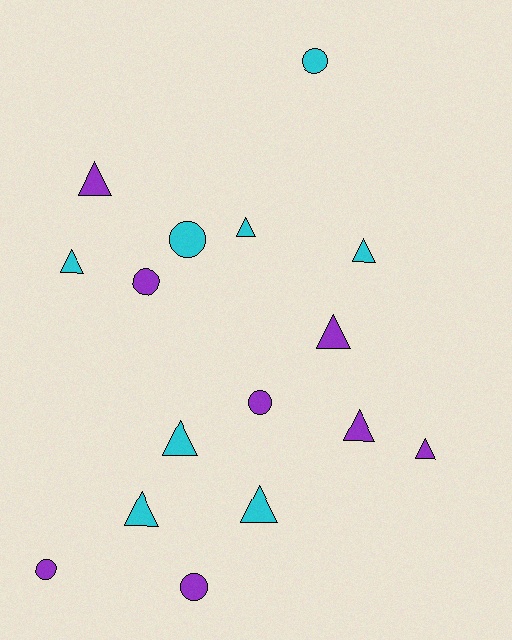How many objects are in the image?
There are 16 objects.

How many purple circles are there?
There are 4 purple circles.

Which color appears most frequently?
Cyan, with 8 objects.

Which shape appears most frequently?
Triangle, with 10 objects.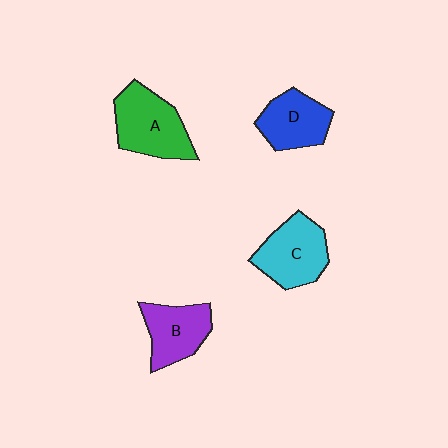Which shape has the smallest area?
Shape D (blue).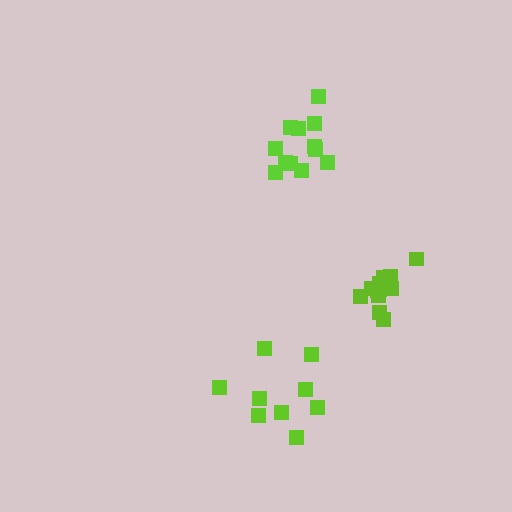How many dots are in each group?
Group 1: 12 dots, Group 2: 9 dots, Group 3: 12 dots (33 total).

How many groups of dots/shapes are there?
There are 3 groups.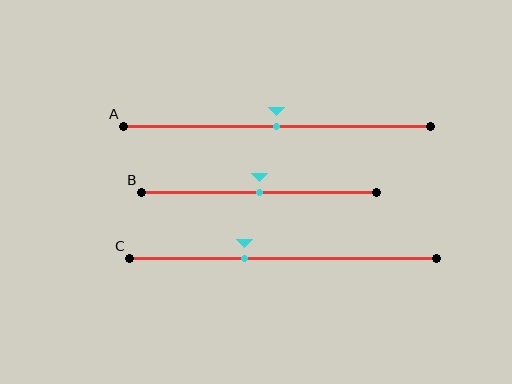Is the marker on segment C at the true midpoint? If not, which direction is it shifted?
No, the marker on segment C is shifted to the left by about 13% of the segment length.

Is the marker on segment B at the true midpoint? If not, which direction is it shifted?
Yes, the marker on segment B is at the true midpoint.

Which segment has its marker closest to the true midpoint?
Segment A has its marker closest to the true midpoint.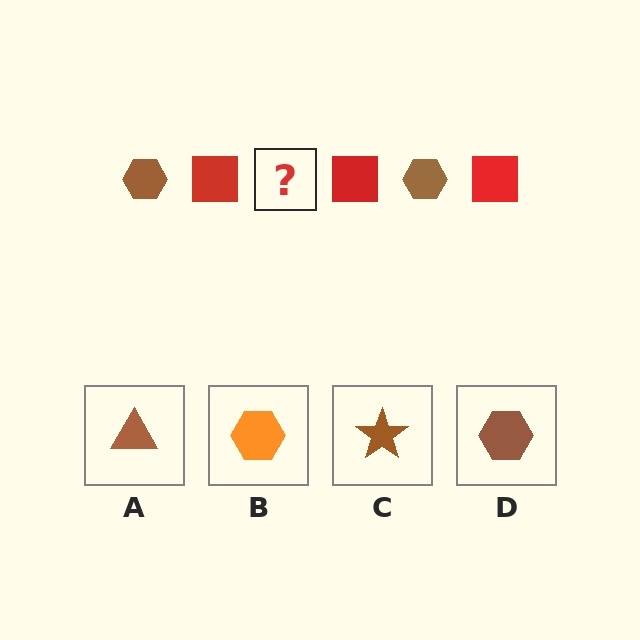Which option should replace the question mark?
Option D.